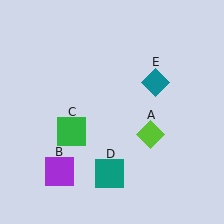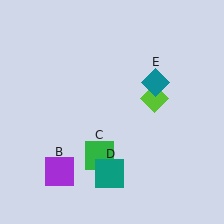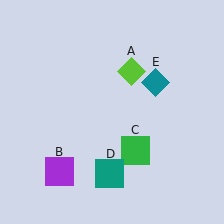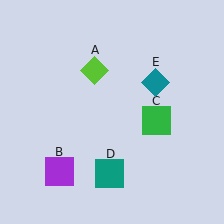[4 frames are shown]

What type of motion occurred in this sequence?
The lime diamond (object A), green square (object C) rotated counterclockwise around the center of the scene.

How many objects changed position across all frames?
2 objects changed position: lime diamond (object A), green square (object C).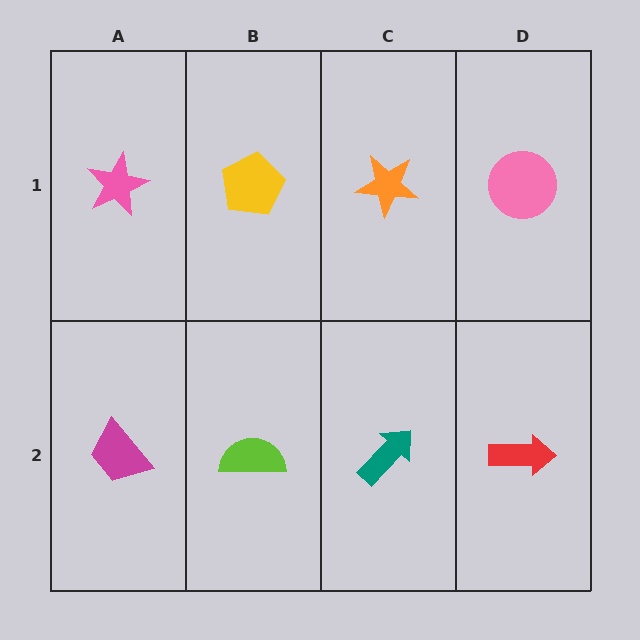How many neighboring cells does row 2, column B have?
3.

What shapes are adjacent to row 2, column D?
A pink circle (row 1, column D), a teal arrow (row 2, column C).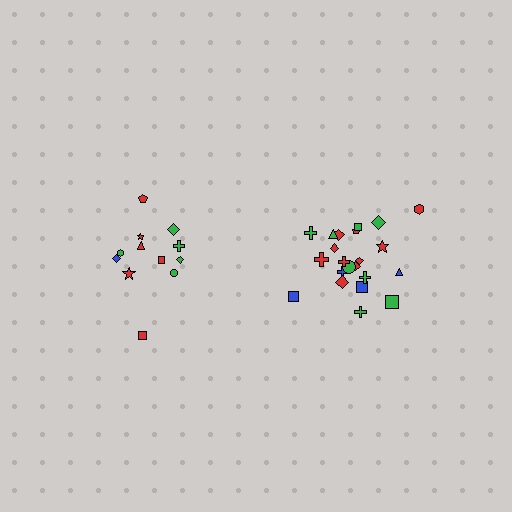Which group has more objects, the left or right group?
The right group.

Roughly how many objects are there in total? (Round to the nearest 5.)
Roughly 35 objects in total.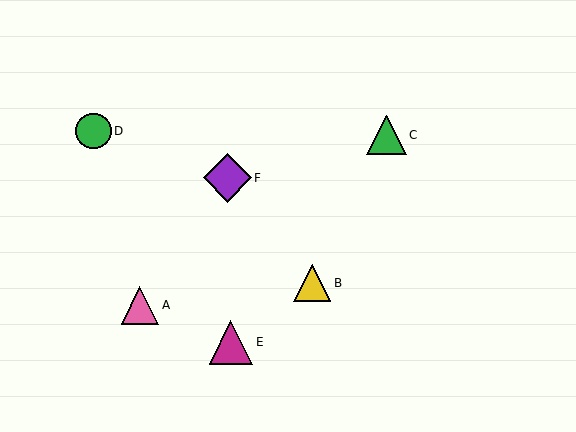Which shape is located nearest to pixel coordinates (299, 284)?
The yellow triangle (labeled B) at (312, 283) is nearest to that location.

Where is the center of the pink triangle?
The center of the pink triangle is at (140, 305).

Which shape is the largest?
The purple diamond (labeled F) is the largest.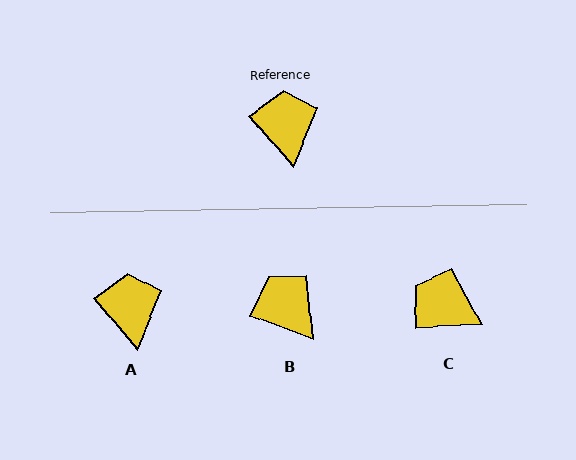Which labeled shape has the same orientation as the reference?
A.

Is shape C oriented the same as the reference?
No, it is off by about 52 degrees.